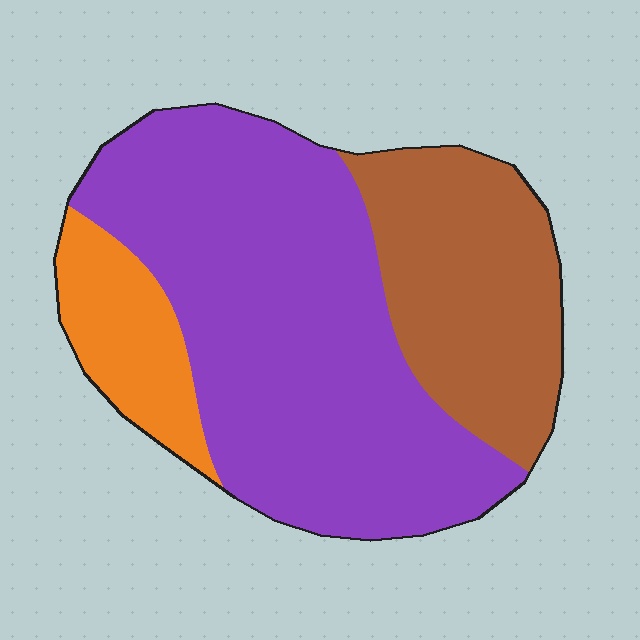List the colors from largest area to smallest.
From largest to smallest: purple, brown, orange.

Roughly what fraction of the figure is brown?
Brown takes up about one quarter (1/4) of the figure.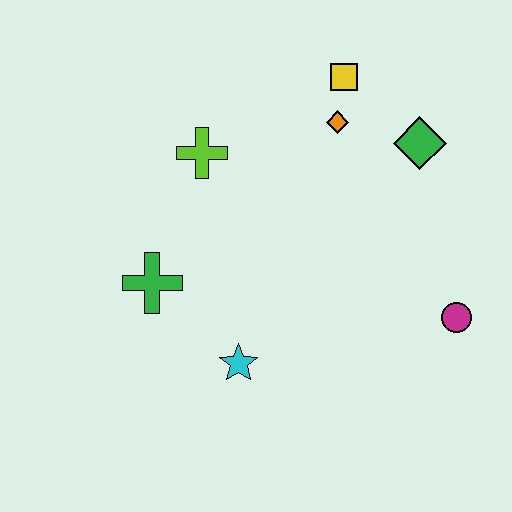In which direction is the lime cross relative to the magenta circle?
The lime cross is to the left of the magenta circle.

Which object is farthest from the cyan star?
The yellow square is farthest from the cyan star.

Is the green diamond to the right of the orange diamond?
Yes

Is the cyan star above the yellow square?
No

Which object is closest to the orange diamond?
The yellow square is closest to the orange diamond.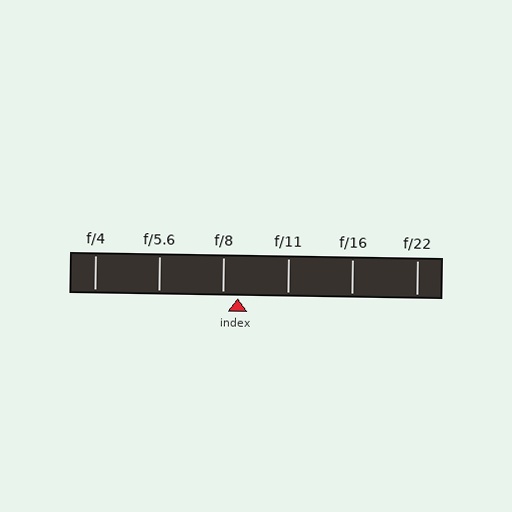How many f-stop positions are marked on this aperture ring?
There are 6 f-stop positions marked.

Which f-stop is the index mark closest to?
The index mark is closest to f/8.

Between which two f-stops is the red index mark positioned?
The index mark is between f/8 and f/11.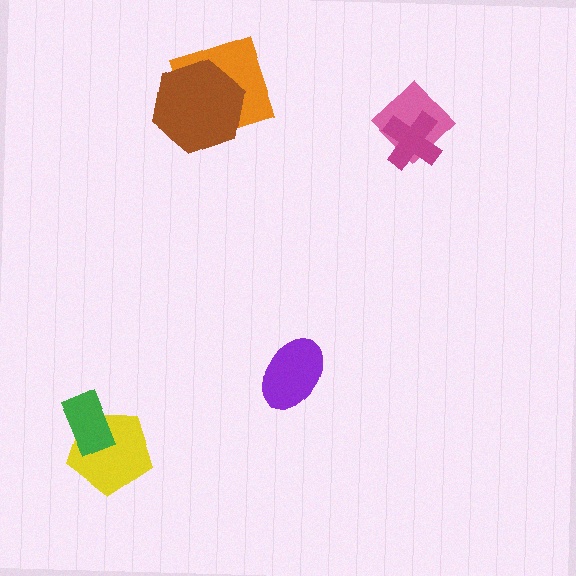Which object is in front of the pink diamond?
The magenta cross is in front of the pink diamond.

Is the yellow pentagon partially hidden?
Yes, it is partially covered by another shape.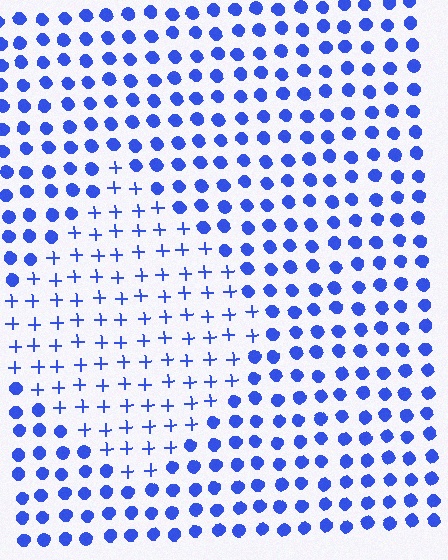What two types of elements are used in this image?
The image uses plus signs inside the diamond region and circles outside it.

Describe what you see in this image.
The image is filled with small blue elements arranged in a uniform grid. A diamond-shaped region contains plus signs, while the surrounding area contains circles. The boundary is defined purely by the change in element shape.